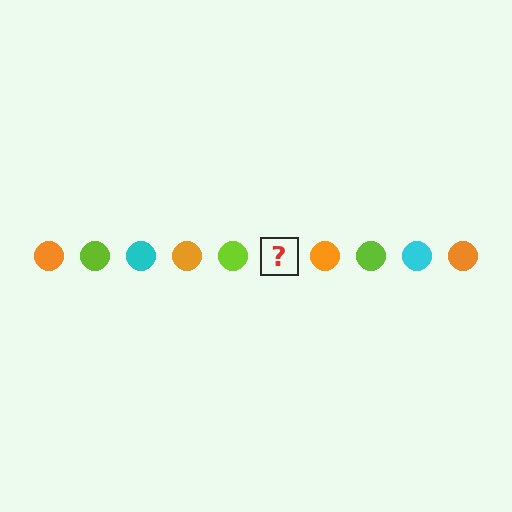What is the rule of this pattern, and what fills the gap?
The rule is that the pattern cycles through orange, lime, cyan circles. The gap should be filled with a cyan circle.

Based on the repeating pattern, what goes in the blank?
The blank should be a cyan circle.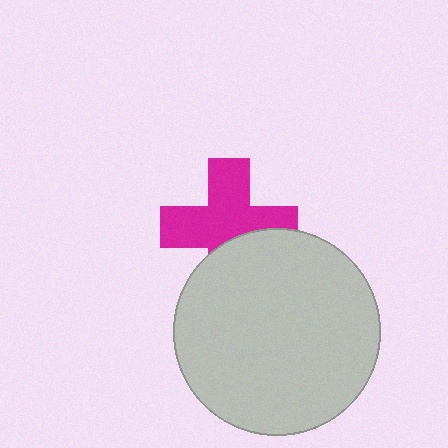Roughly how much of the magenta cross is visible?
Most of it is visible (roughly 68%).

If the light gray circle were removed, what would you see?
You would see the complete magenta cross.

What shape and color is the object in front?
The object in front is a light gray circle.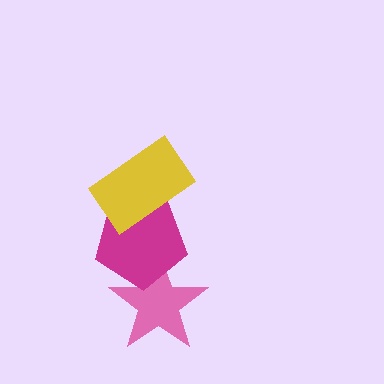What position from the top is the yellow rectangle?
The yellow rectangle is 1st from the top.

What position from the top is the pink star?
The pink star is 3rd from the top.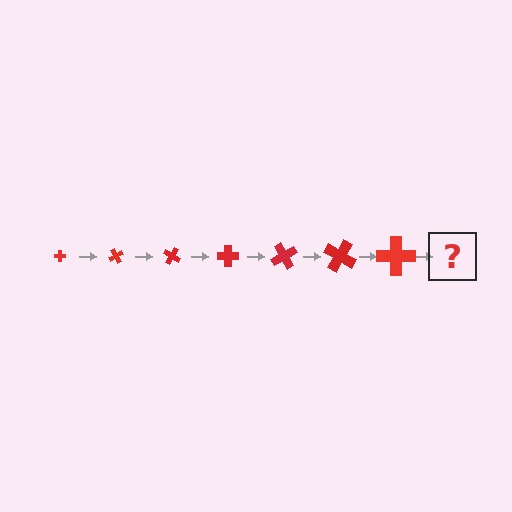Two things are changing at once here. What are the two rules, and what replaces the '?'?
The two rules are that the cross grows larger each step and it rotates 60 degrees each step. The '?' should be a cross, larger than the previous one and rotated 420 degrees from the start.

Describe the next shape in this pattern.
It should be a cross, larger than the previous one and rotated 420 degrees from the start.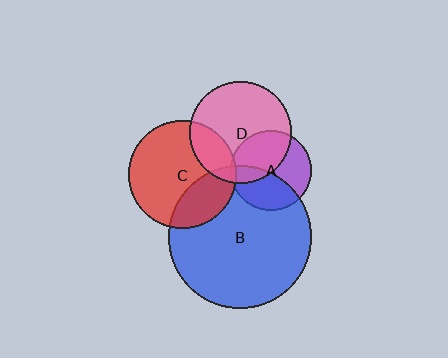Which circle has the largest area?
Circle B (blue).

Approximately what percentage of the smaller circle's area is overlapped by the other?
Approximately 45%.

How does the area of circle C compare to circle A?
Approximately 1.8 times.